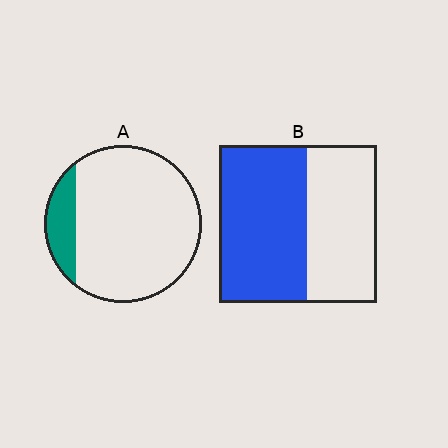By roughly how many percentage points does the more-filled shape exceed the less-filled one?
By roughly 40 percentage points (B over A).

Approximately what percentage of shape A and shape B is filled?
A is approximately 15% and B is approximately 55%.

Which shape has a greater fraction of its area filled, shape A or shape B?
Shape B.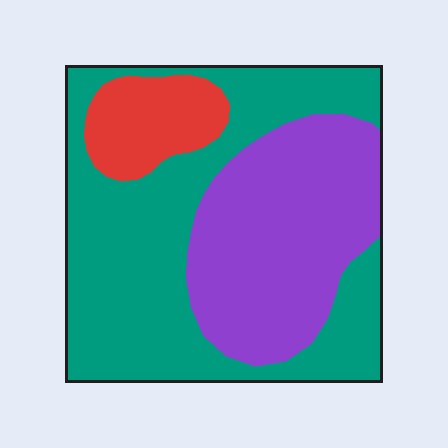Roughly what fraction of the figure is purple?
Purple covers about 35% of the figure.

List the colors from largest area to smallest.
From largest to smallest: teal, purple, red.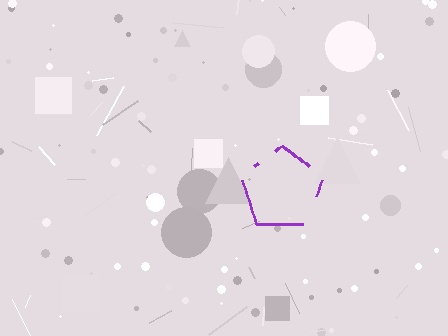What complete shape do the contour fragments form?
The contour fragments form a pentagon.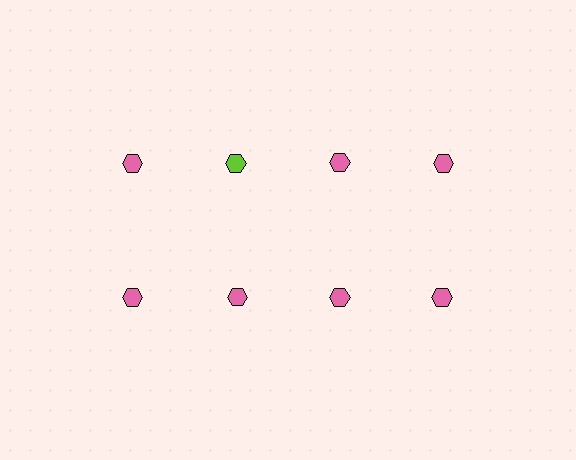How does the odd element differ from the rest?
It has a different color: lime instead of pink.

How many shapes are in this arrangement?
There are 8 shapes arranged in a grid pattern.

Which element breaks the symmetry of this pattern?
The lime hexagon in the top row, second from left column breaks the symmetry. All other shapes are pink hexagons.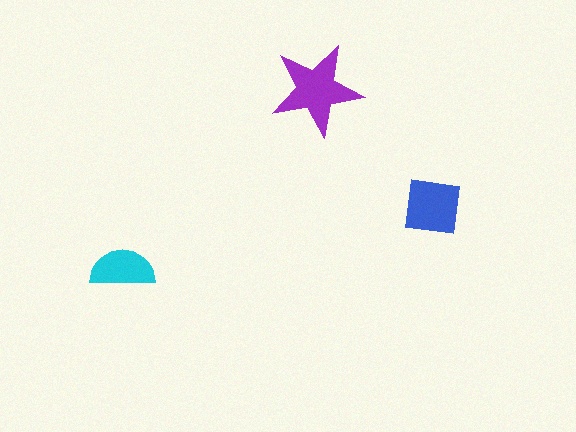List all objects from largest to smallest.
The purple star, the blue square, the cyan semicircle.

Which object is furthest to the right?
The blue square is rightmost.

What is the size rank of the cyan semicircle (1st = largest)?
3rd.